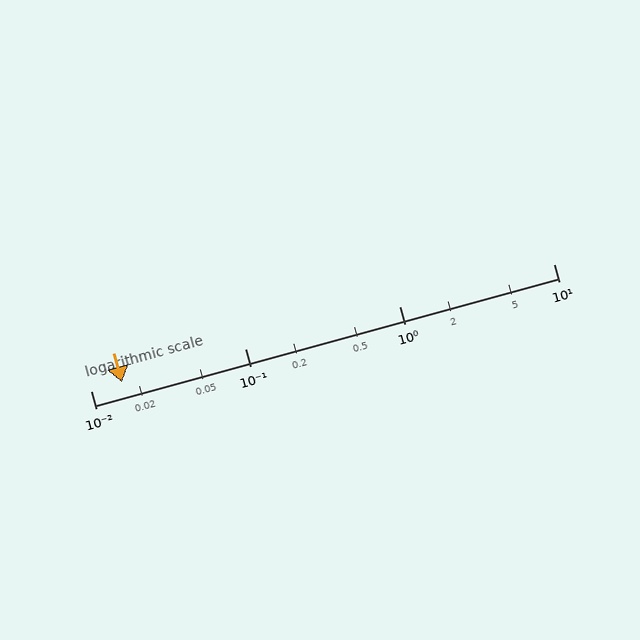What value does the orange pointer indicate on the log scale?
The pointer indicates approximately 0.016.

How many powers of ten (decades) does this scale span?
The scale spans 3 decades, from 0.01 to 10.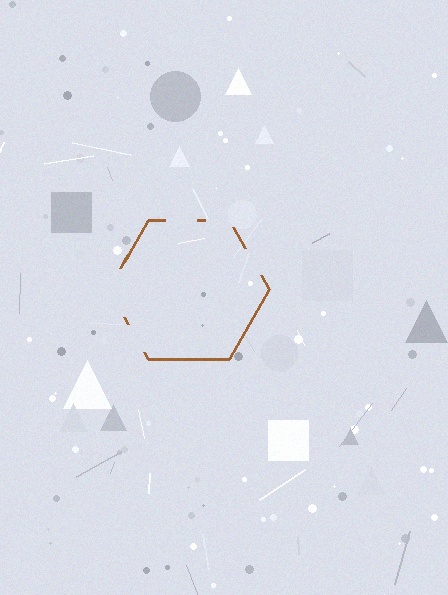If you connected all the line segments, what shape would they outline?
They would outline a hexagon.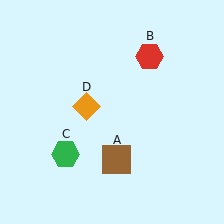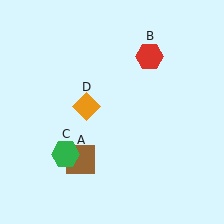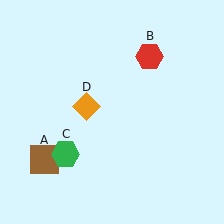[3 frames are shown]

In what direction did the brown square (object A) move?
The brown square (object A) moved left.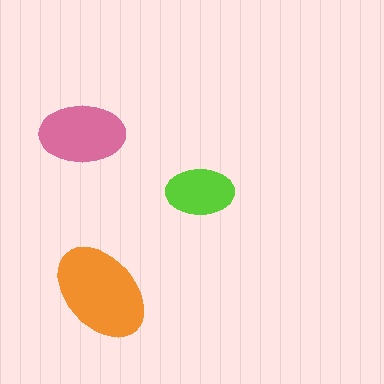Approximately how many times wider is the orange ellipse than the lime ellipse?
About 1.5 times wider.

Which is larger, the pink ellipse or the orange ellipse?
The orange one.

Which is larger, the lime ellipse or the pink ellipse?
The pink one.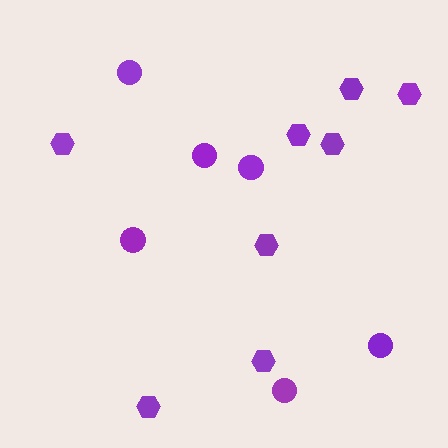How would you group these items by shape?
There are 2 groups: one group of hexagons (8) and one group of circles (6).